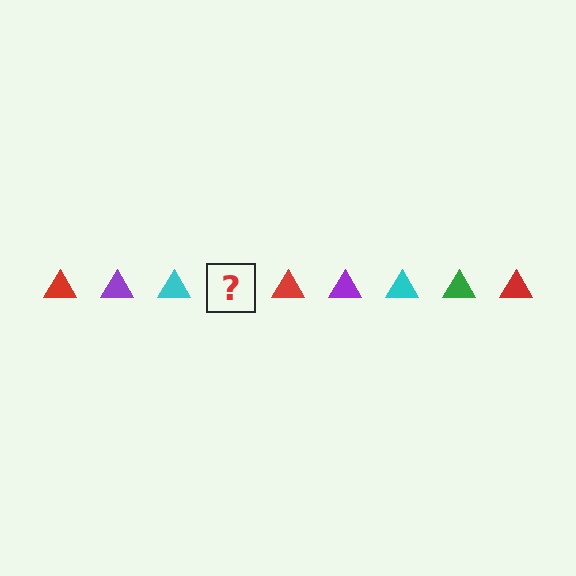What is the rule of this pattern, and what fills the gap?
The rule is that the pattern cycles through red, purple, cyan, green triangles. The gap should be filled with a green triangle.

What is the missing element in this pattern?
The missing element is a green triangle.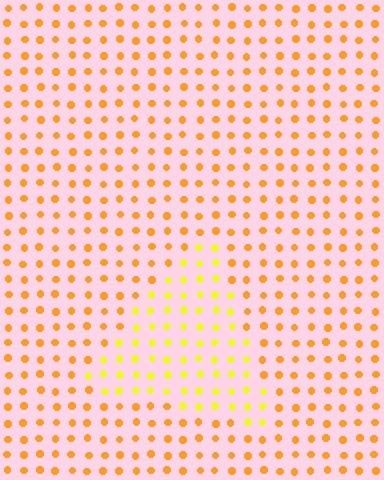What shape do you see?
I see a triangle.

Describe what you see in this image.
The image is filled with small orange elements in a uniform arrangement. A triangle-shaped region is visible where the elements are tinted to a slightly different hue, forming a subtle color boundary.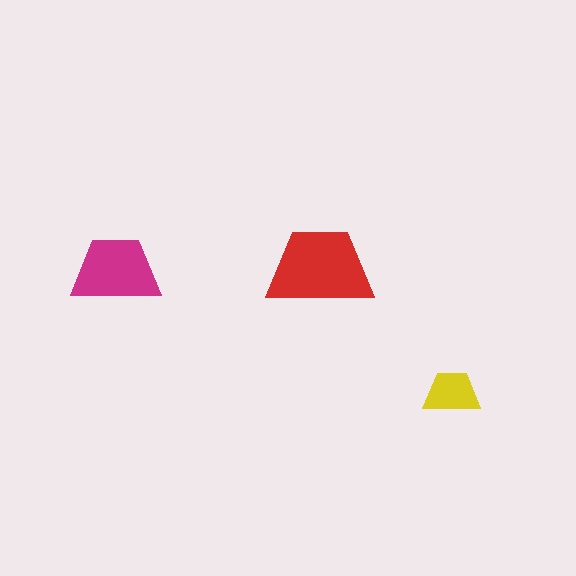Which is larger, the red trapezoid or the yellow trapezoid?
The red one.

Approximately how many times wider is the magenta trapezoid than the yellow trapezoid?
About 1.5 times wider.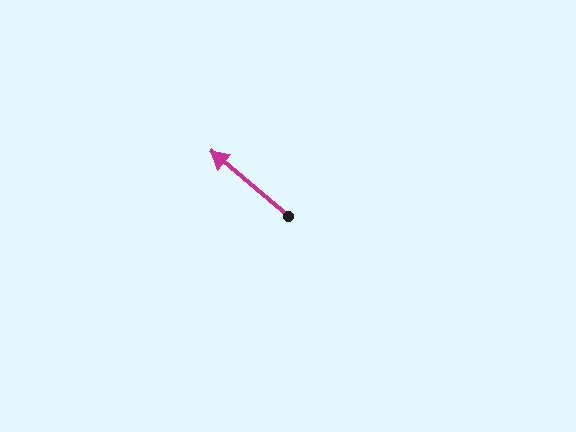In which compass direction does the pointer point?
Northwest.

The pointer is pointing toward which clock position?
Roughly 10 o'clock.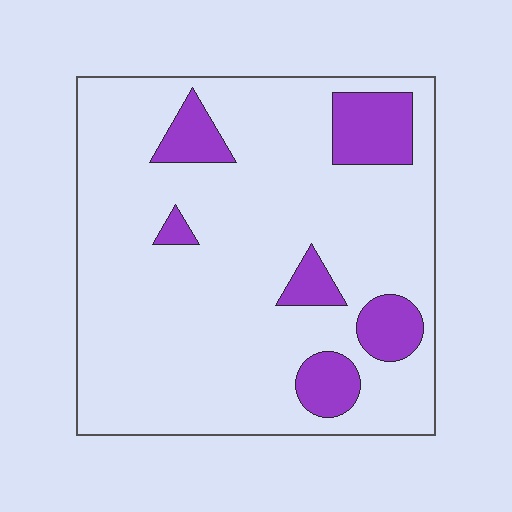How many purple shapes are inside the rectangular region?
6.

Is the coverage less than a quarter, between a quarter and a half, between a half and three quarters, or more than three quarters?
Less than a quarter.